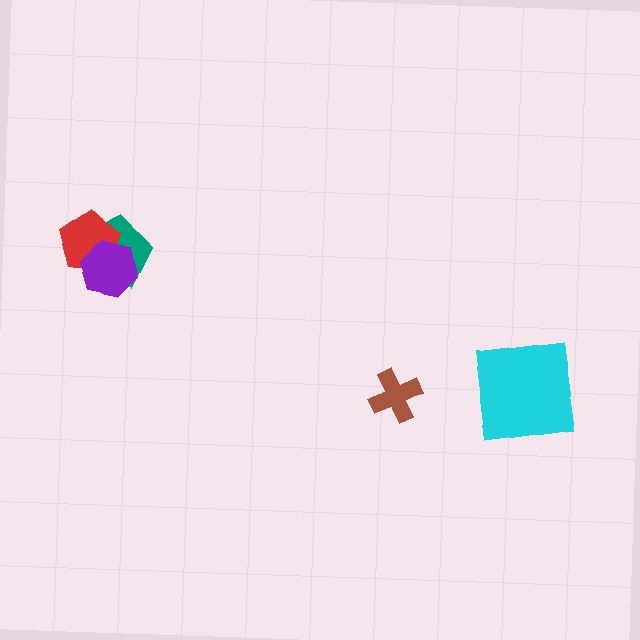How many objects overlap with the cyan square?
0 objects overlap with the cyan square.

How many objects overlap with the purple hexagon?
2 objects overlap with the purple hexagon.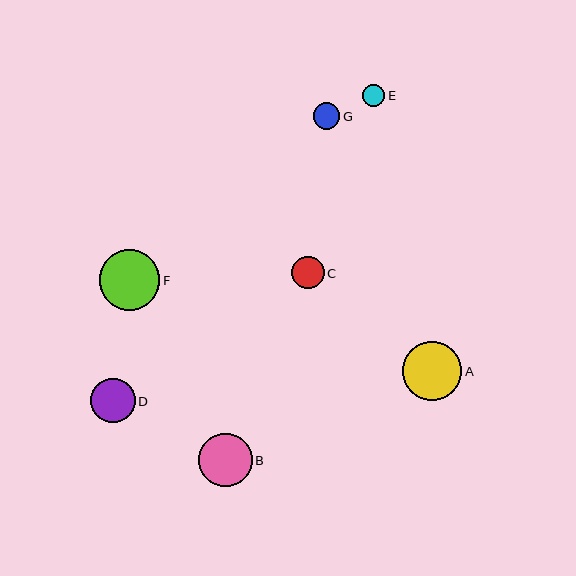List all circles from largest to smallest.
From largest to smallest: F, A, B, D, C, G, E.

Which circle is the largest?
Circle F is the largest with a size of approximately 61 pixels.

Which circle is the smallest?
Circle E is the smallest with a size of approximately 22 pixels.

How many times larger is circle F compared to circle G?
Circle F is approximately 2.3 times the size of circle G.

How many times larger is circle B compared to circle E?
Circle B is approximately 2.4 times the size of circle E.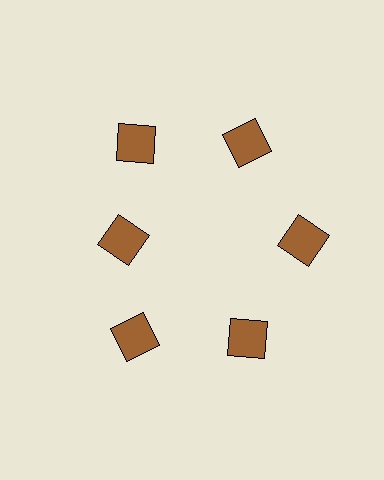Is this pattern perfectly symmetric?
No. The 6 brown squares are arranged in a ring, but one element near the 9 o'clock position is pulled inward toward the center, breaking the 6-fold rotational symmetry.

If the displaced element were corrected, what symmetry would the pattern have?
It would have 6-fold rotational symmetry — the pattern would map onto itself every 60 degrees.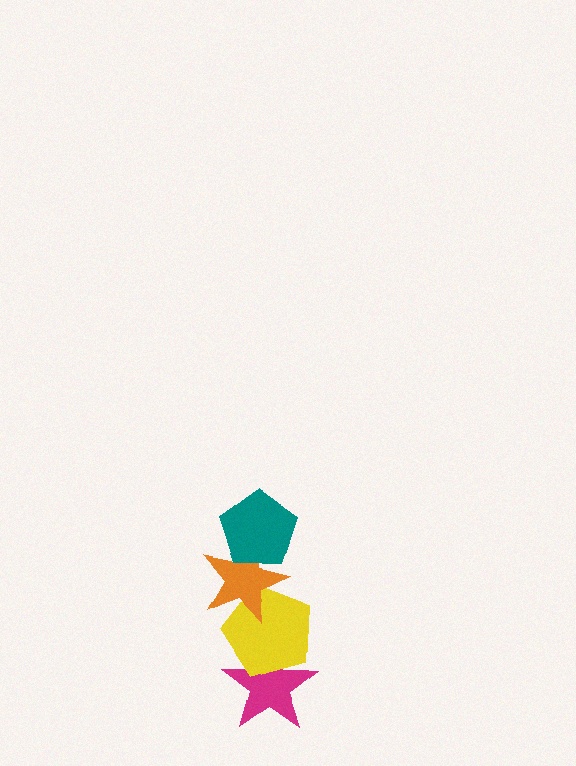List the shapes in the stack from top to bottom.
From top to bottom: the teal pentagon, the orange star, the yellow pentagon, the magenta star.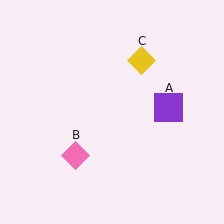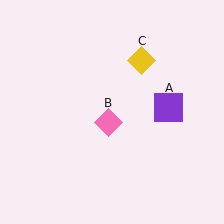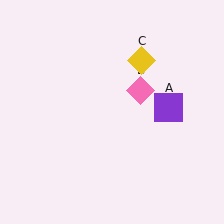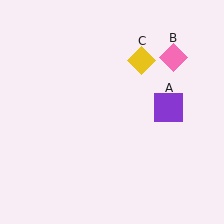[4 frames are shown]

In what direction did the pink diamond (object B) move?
The pink diamond (object B) moved up and to the right.